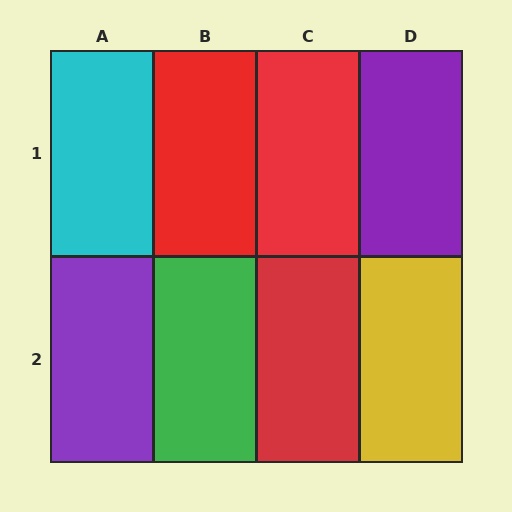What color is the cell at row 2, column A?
Purple.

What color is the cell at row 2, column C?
Red.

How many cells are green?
1 cell is green.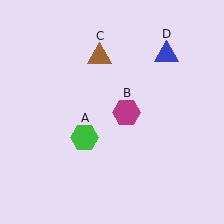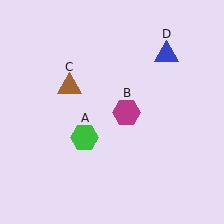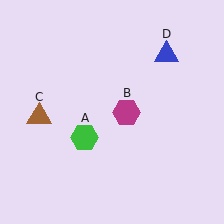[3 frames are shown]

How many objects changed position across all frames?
1 object changed position: brown triangle (object C).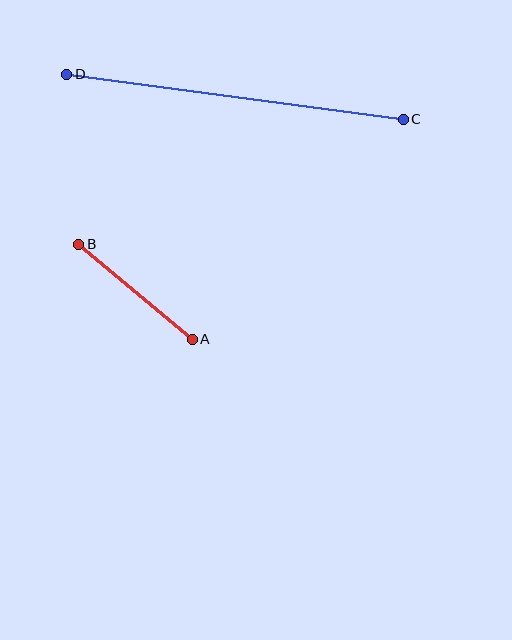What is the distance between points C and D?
The distance is approximately 340 pixels.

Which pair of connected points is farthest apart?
Points C and D are farthest apart.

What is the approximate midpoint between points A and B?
The midpoint is at approximately (135, 292) pixels.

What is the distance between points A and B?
The distance is approximately 148 pixels.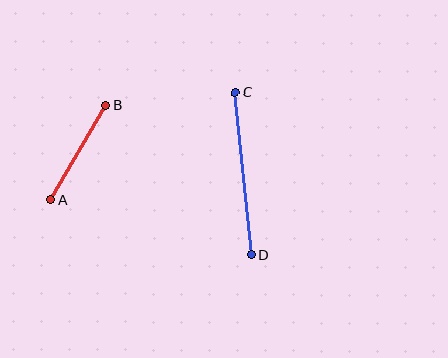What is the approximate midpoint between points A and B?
The midpoint is at approximately (78, 153) pixels.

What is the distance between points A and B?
The distance is approximately 110 pixels.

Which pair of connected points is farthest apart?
Points C and D are farthest apart.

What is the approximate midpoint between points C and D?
The midpoint is at approximately (243, 174) pixels.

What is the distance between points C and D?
The distance is approximately 163 pixels.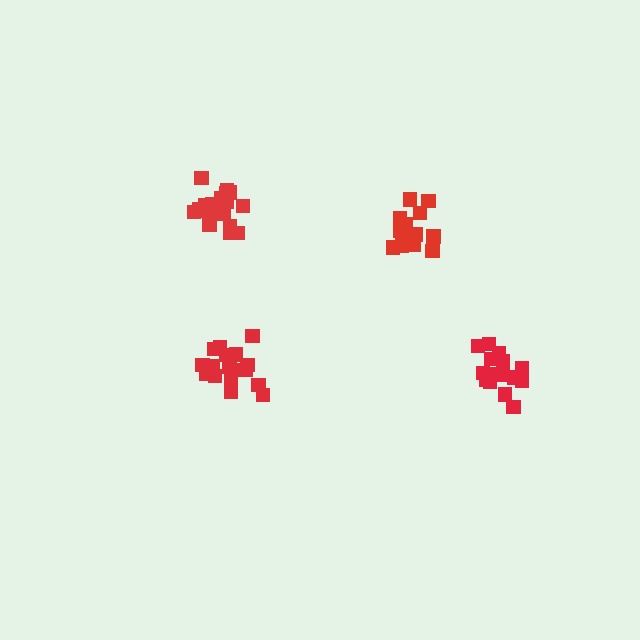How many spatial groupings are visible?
There are 4 spatial groupings.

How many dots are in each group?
Group 1: 16 dots, Group 2: 18 dots, Group 3: 17 dots, Group 4: 14 dots (65 total).